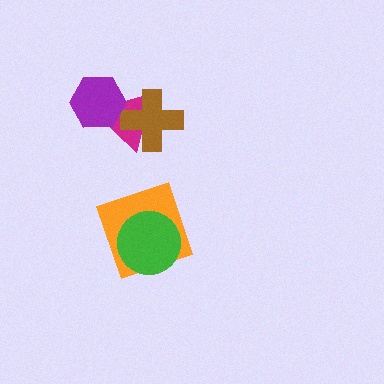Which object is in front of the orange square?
The green circle is in front of the orange square.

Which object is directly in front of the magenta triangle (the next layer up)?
The brown cross is directly in front of the magenta triangle.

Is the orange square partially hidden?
Yes, it is partially covered by another shape.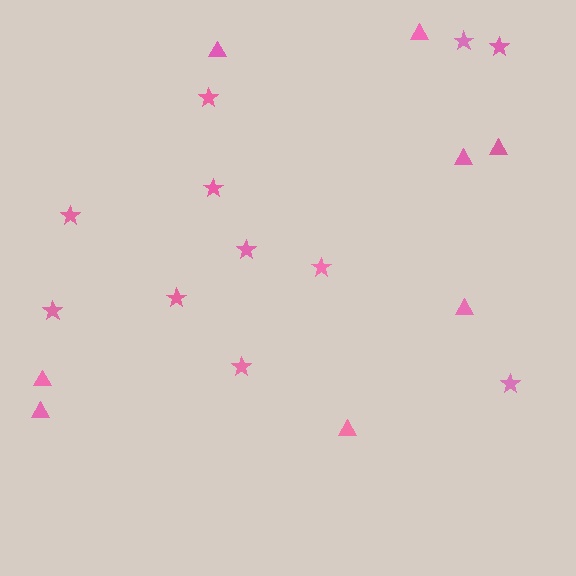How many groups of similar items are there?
There are 2 groups: one group of triangles (8) and one group of stars (11).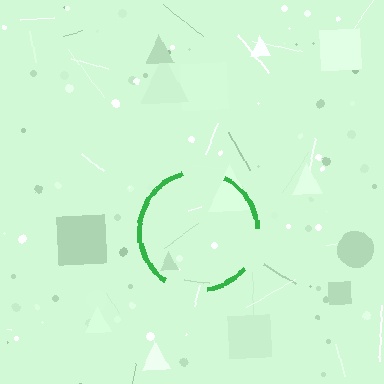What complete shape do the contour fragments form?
The contour fragments form a circle.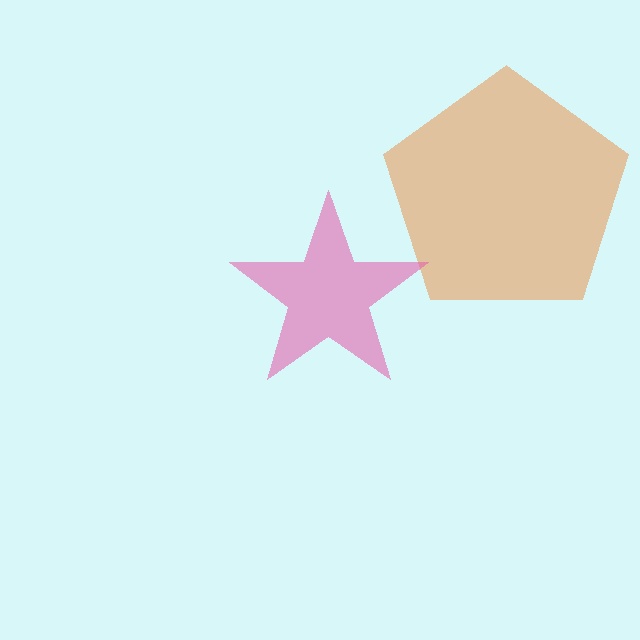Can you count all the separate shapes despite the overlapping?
Yes, there are 2 separate shapes.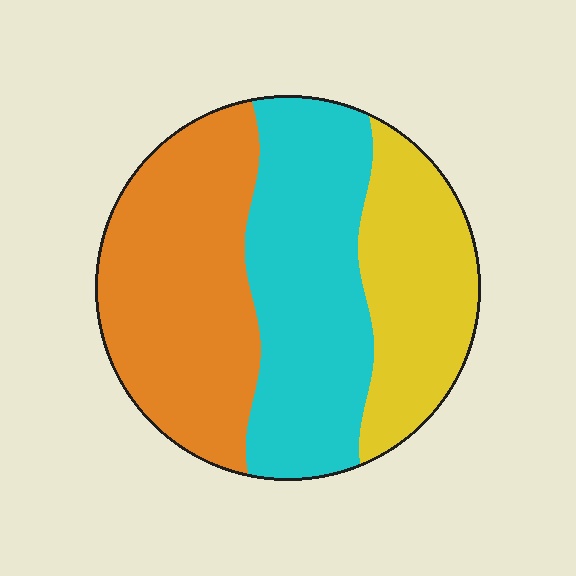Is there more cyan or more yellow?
Cyan.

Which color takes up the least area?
Yellow, at roughly 25%.